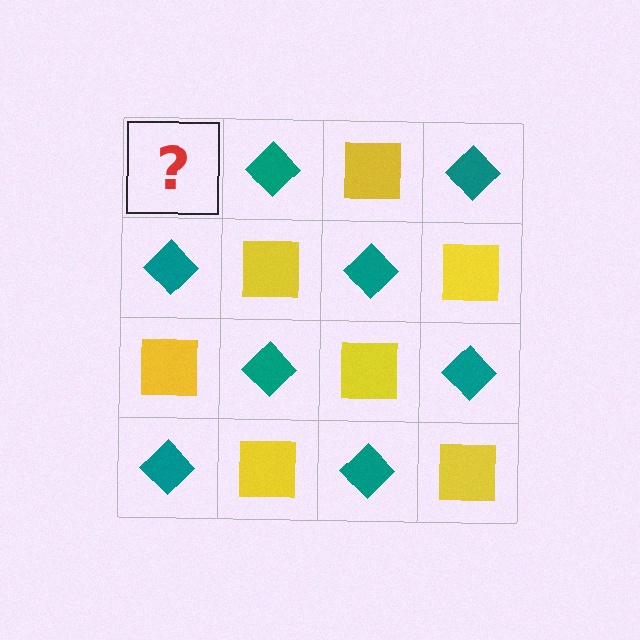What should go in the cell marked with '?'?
The missing cell should contain a yellow square.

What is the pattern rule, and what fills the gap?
The rule is that it alternates yellow square and teal diamond in a checkerboard pattern. The gap should be filled with a yellow square.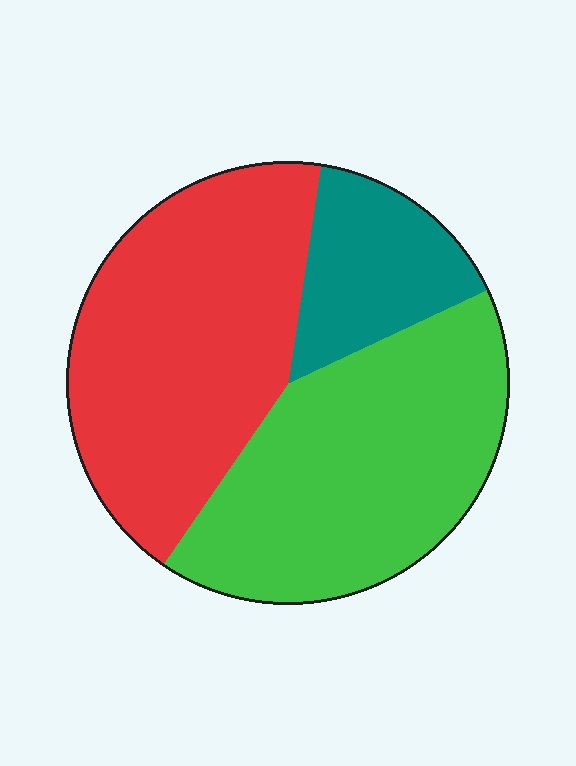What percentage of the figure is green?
Green covers 41% of the figure.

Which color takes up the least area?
Teal, at roughly 15%.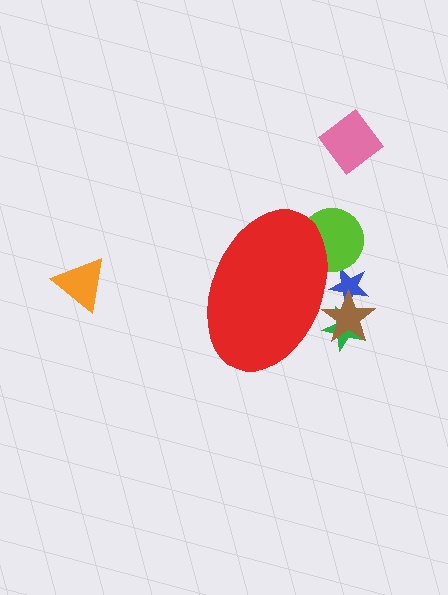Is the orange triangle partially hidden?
No, the orange triangle is fully visible.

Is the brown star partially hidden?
Yes, the brown star is partially hidden behind the red ellipse.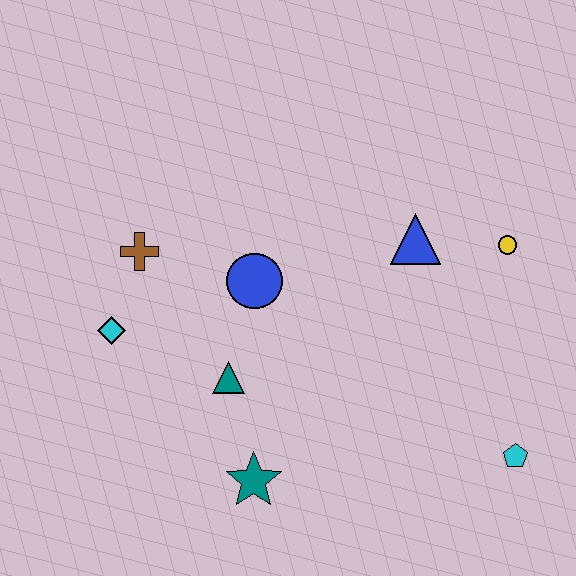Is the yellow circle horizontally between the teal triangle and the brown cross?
No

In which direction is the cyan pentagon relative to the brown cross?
The cyan pentagon is to the right of the brown cross.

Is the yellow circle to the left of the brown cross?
No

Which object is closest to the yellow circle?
The blue triangle is closest to the yellow circle.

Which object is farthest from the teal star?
The yellow circle is farthest from the teal star.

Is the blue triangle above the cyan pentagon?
Yes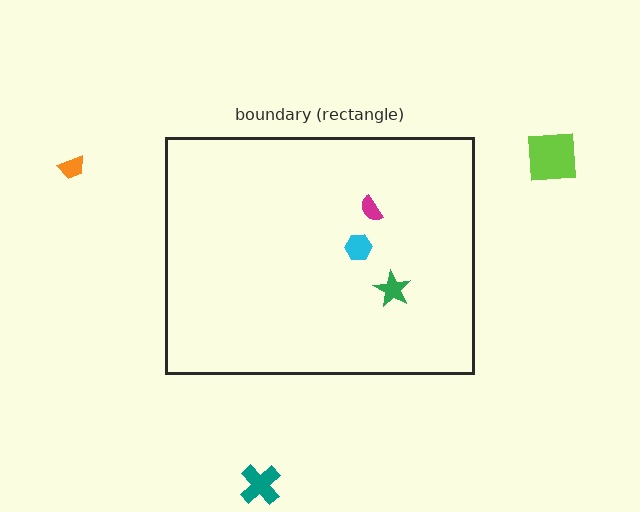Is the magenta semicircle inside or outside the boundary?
Inside.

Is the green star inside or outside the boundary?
Inside.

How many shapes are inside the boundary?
3 inside, 3 outside.